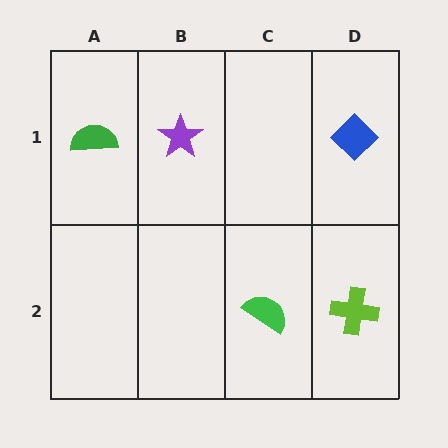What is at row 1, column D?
A blue diamond.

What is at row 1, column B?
A purple star.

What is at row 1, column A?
A green semicircle.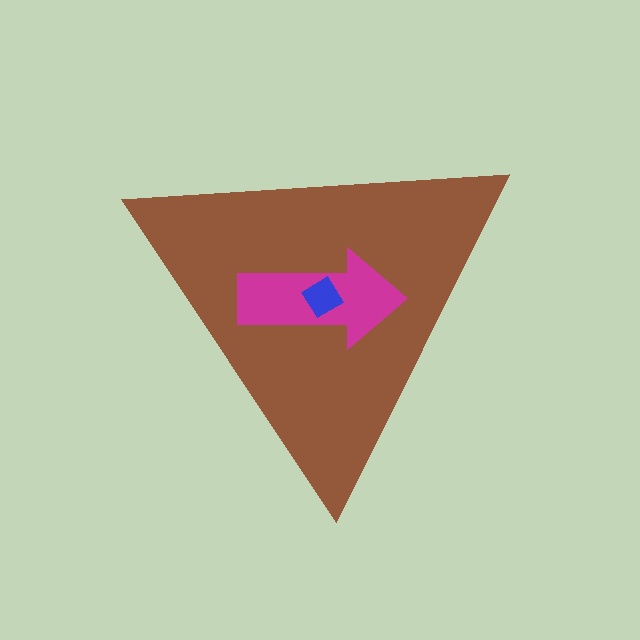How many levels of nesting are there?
3.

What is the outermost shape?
The brown triangle.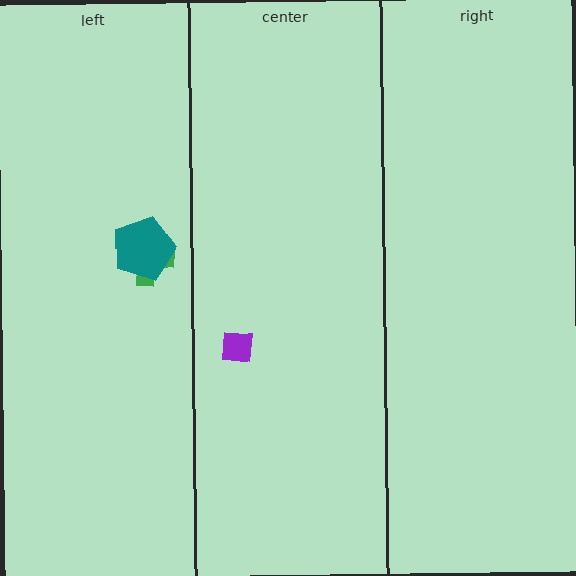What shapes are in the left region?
The green cross, the teal pentagon.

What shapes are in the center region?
The purple square.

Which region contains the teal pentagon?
The left region.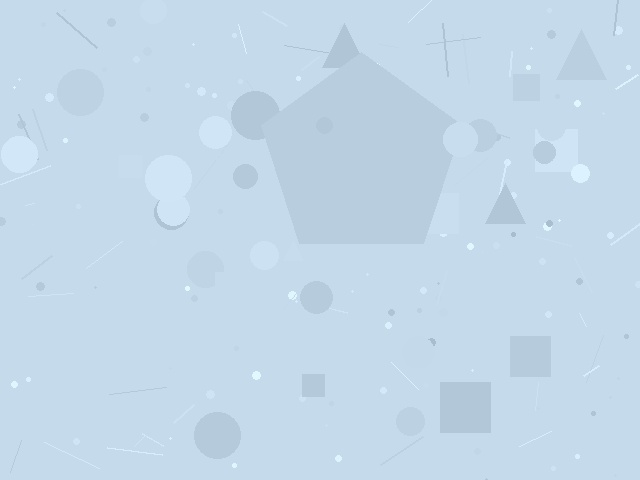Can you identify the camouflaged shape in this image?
The camouflaged shape is a pentagon.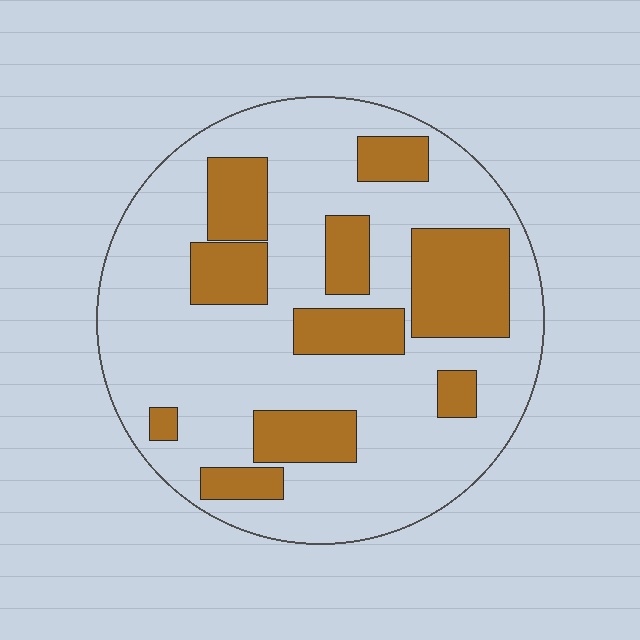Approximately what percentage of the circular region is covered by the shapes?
Approximately 30%.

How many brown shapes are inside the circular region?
10.